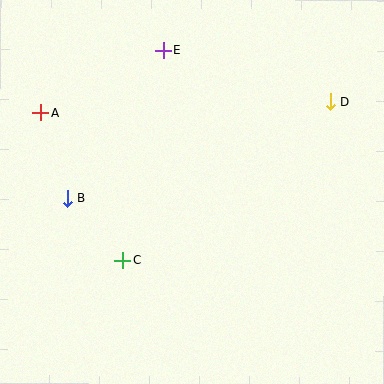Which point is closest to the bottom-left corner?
Point C is closest to the bottom-left corner.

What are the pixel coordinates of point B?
Point B is at (67, 199).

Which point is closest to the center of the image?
Point C at (123, 260) is closest to the center.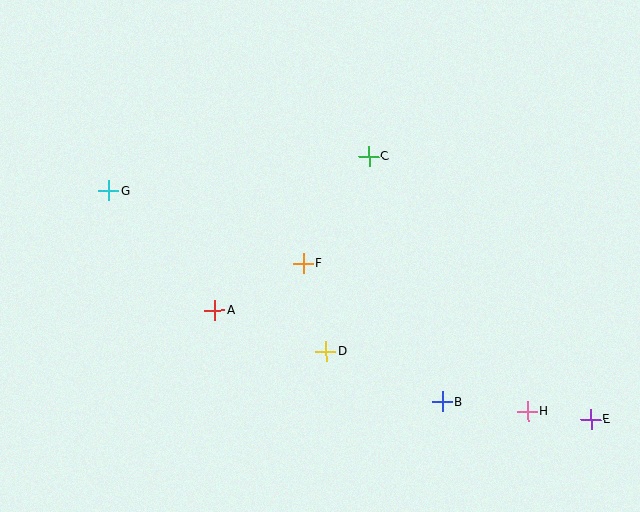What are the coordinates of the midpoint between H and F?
The midpoint between H and F is at (415, 337).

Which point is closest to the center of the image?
Point F at (303, 264) is closest to the center.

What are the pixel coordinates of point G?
Point G is at (109, 191).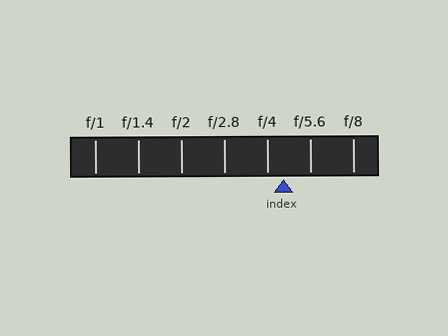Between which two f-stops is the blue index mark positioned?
The index mark is between f/4 and f/5.6.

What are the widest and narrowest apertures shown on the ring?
The widest aperture shown is f/1 and the narrowest is f/8.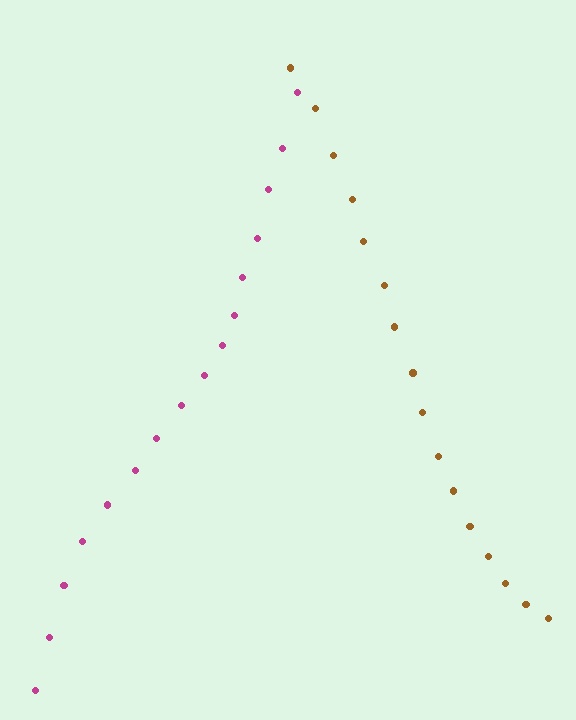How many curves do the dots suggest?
There are 2 distinct paths.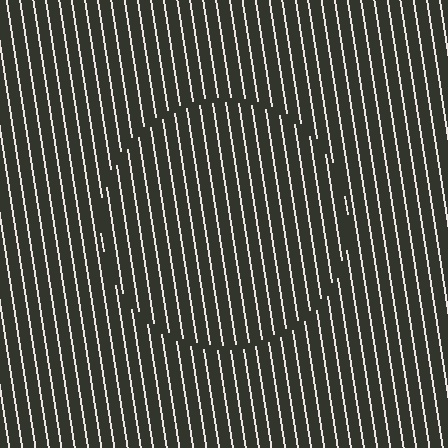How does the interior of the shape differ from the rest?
The interior of the shape contains the same grating, shifted by half a period — the contour is defined by the phase discontinuity where line-ends from the inner and outer gratings abut.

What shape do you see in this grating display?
An illusory circle. The interior of the shape contains the same grating, shifted by half a period — the contour is defined by the phase discontinuity where line-ends from the inner and outer gratings abut.